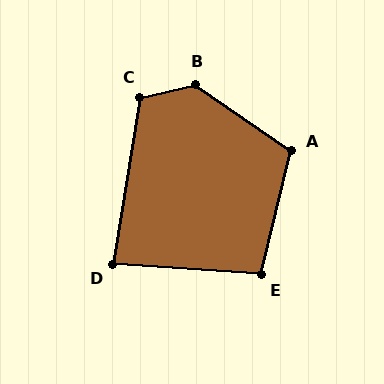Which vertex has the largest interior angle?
B, at approximately 132 degrees.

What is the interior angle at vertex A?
Approximately 111 degrees (obtuse).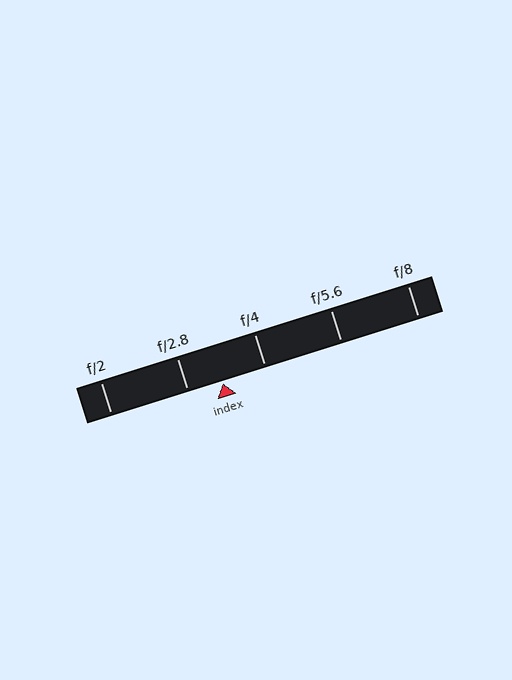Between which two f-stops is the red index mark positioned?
The index mark is between f/2.8 and f/4.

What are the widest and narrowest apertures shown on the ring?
The widest aperture shown is f/2 and the narrowest is f/8.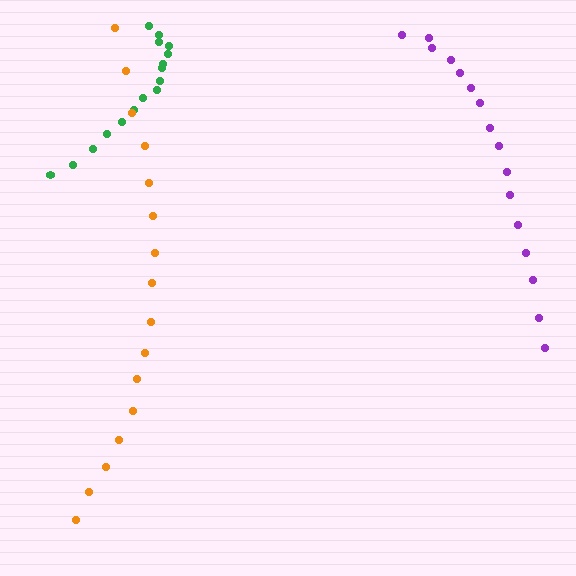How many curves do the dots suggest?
There are 3 distinct paths.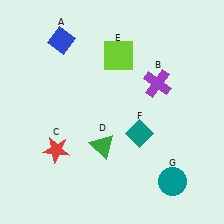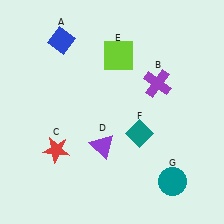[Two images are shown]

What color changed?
The triangle (D) changed from green in Image 1 to purple in Image 2.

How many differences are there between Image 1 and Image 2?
There is 1 difference between the two images.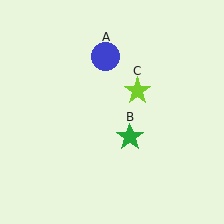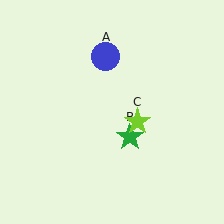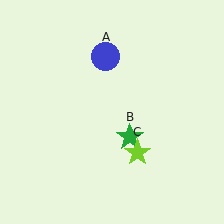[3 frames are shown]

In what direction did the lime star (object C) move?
The lime star (object C) moved down.